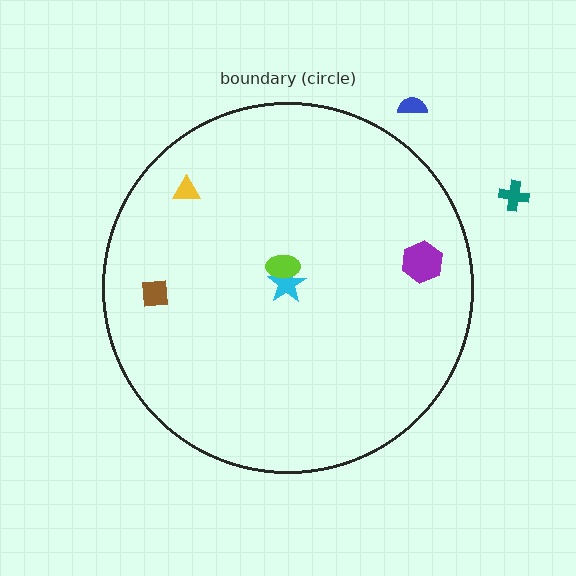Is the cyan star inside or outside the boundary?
Inside.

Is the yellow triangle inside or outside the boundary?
Inside.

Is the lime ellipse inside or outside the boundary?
Inside.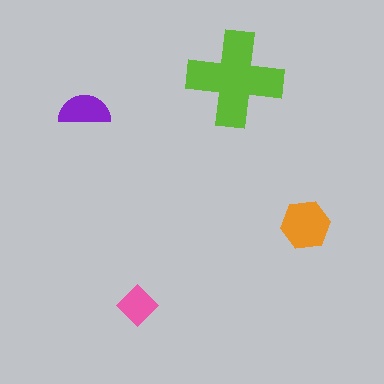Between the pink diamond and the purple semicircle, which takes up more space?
The purple semicircle.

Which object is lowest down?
The pink diamond is bottommost.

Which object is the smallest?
The pink diamond.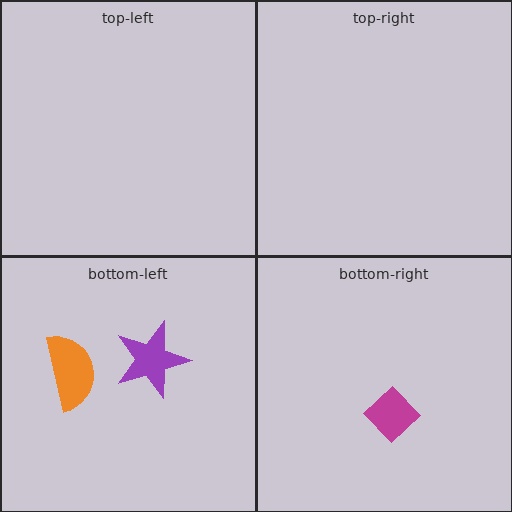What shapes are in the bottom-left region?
The purple star, the orange semicircle.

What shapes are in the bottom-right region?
The magenta diamond.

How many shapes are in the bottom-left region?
2.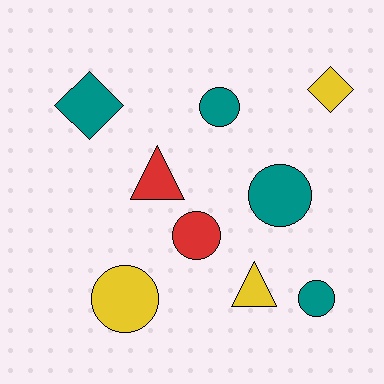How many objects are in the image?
There are 9 objects.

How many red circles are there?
There is 1 red circle.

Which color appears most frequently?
Teal, with 4 objects.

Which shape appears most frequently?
Circle, with 5 objects.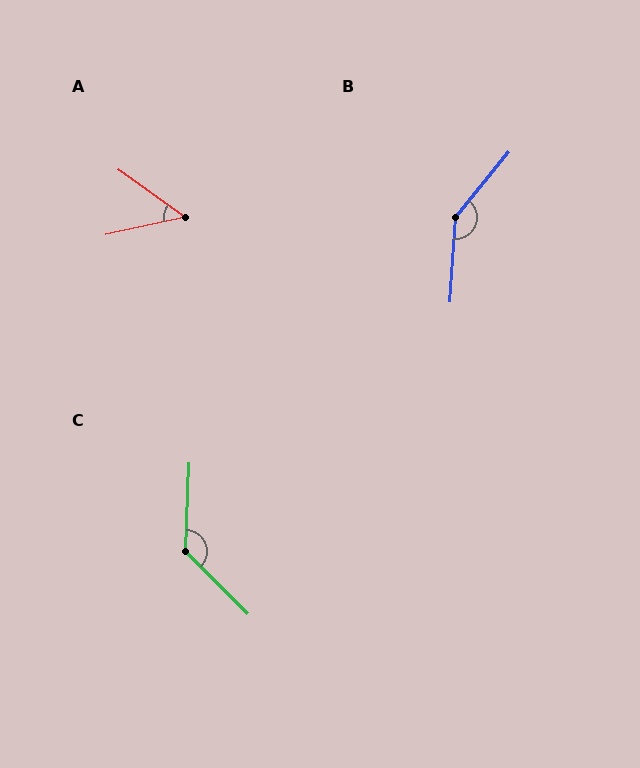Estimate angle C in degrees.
Approximately 133 degrees.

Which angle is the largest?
B, at approximately 145 degrees.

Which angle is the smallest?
A, at approximately 48 degrees.